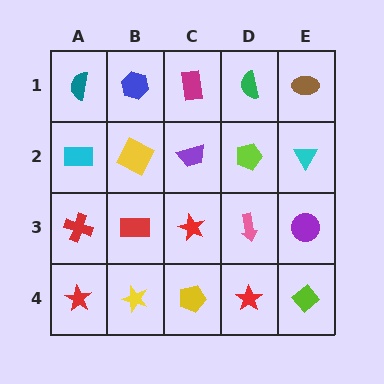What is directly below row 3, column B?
A yellow star.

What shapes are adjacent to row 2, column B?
A blue hexagon (row 1, column B), a red rectangle (row 3, column B), a cyan rectangle (row 2, column A), a purple trapezoid (row 2, column C).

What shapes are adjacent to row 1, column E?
A cyan triangle (row 2, column E), a green semicircle (row 1, column D).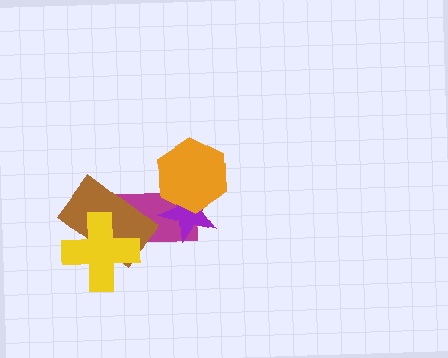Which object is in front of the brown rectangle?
The yellow cross is in front of the brown rectangle.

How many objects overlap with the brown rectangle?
2 objects overlap with the brown rectangle.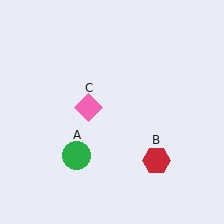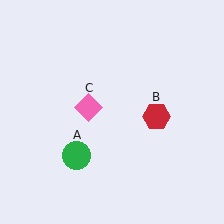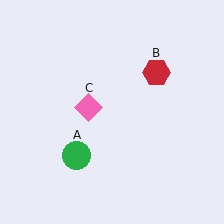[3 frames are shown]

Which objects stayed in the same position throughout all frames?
Green circle (object A) and pink diamond (object C) remained stationary.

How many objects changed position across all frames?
1 object changed position: red hexagon (object B).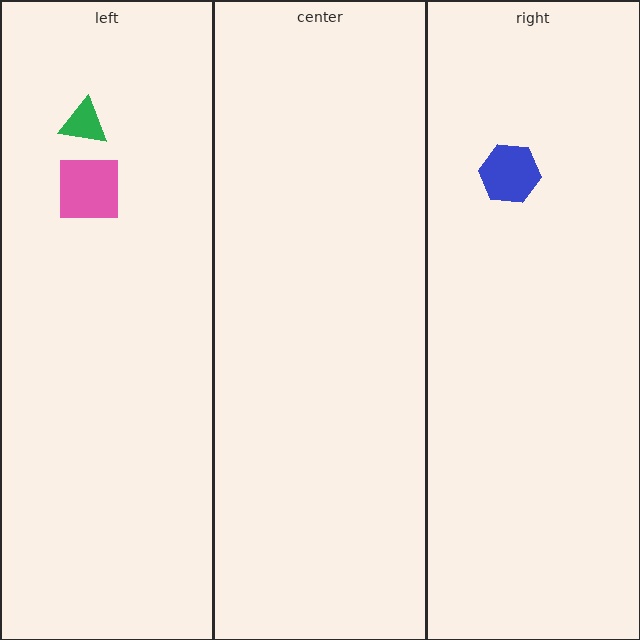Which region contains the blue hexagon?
The right region.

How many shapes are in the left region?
2.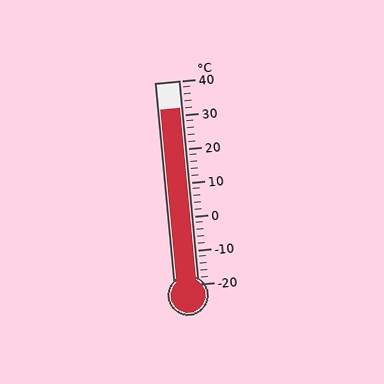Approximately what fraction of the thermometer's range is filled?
The thermometer is filled to approximately 85% of its range.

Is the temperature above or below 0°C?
The temperature is above 0°C.